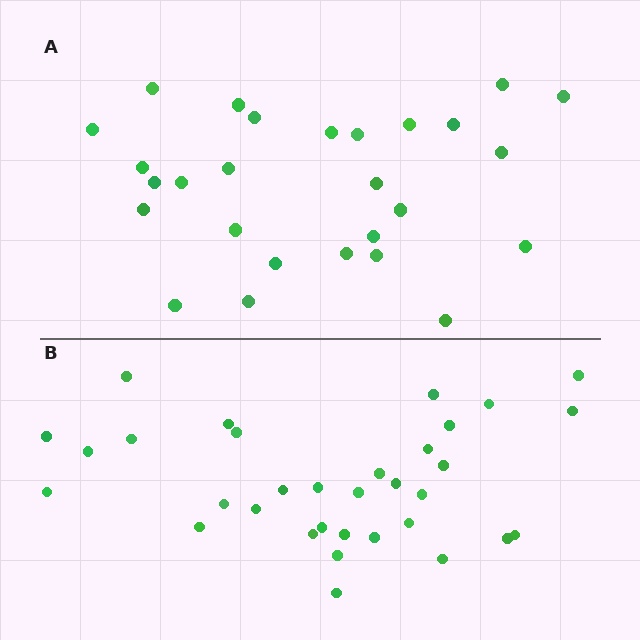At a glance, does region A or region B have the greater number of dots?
Region B (the bottom region) has more dots.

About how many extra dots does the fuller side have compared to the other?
Region B has about 6 more dots than region A.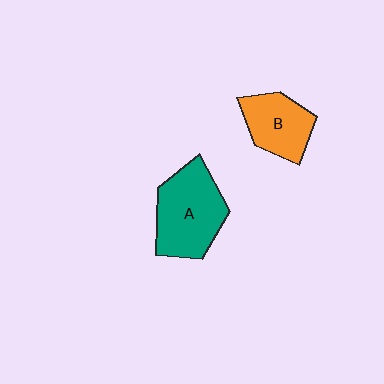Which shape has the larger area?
Shape A (teal).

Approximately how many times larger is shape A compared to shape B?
Approximately 1.5 times.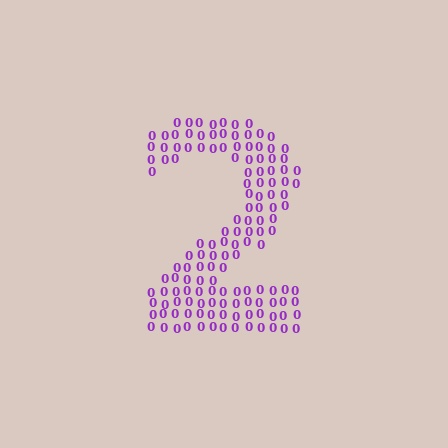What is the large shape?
The large shape is the digit 2.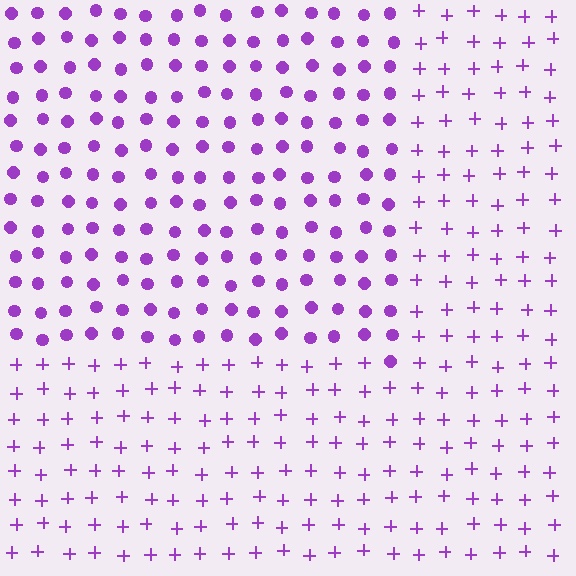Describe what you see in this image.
The image is filled with small purple elements arranged in a uniform grid. A rectangle-shaped region contains circles, while the surrounding area contains plus signs. The boundary is defined purely by the change in element shape.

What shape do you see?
I see a rectangle.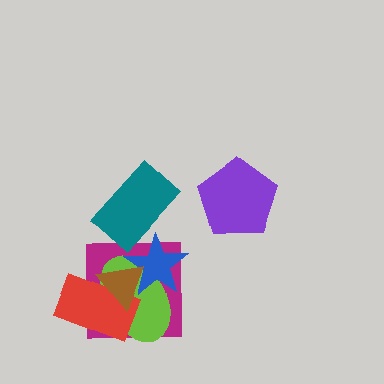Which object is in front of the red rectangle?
The brown triangle is in front of the red rectangle.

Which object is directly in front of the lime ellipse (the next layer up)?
The blue star is directly in front of the lime ellipse.